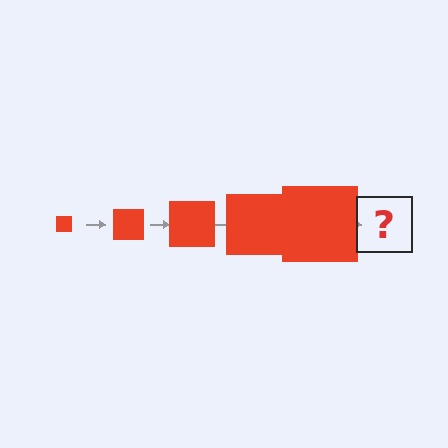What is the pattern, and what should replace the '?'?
The pattern is that the square gets progressively larger each step. The '?' should be a red square, larger than the previous one.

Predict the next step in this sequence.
The next step is a red square, larger than the previous one.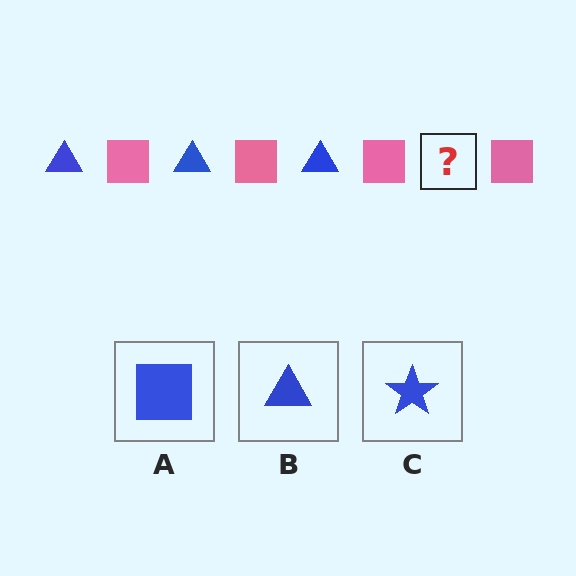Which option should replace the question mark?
Option B.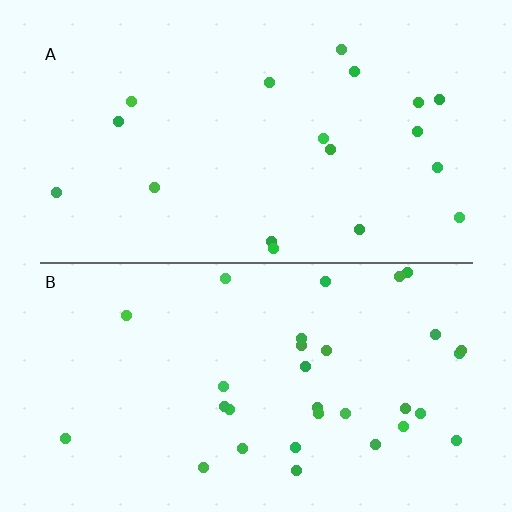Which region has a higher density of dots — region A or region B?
B (the bottom).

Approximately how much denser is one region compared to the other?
Approximately 1.8× — region B over region A.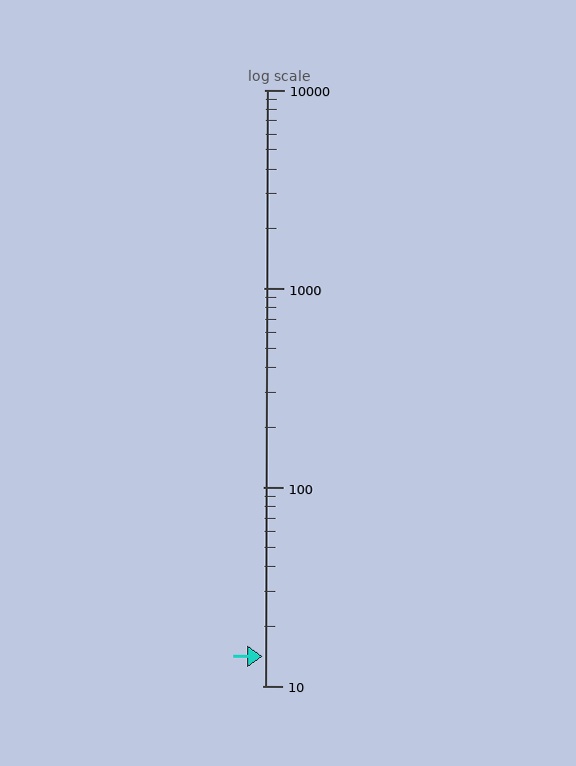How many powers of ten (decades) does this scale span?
The scale spans 3 decades, from 10 to 10000.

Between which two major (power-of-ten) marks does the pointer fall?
The pointer is between 10 and 100.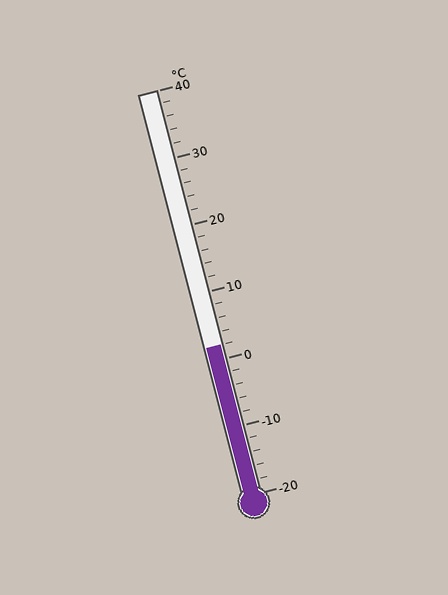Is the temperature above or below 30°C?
The temperature is below 30°C.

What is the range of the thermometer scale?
The thermometer scale ranges from -20°C to 40°C.